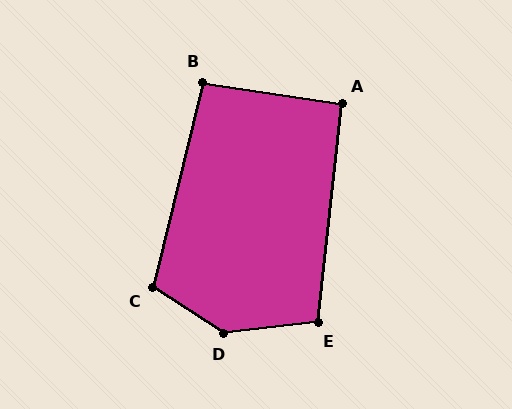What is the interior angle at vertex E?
Approximately 103 degrees (obtuse).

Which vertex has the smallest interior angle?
A, at approximately 92 degrees.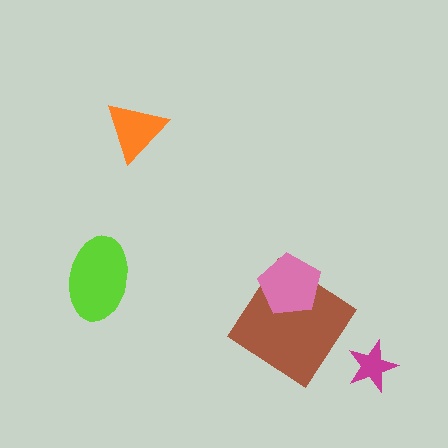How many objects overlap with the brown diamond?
1 object overlaps with the brown diamond.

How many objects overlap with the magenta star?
0 objects overlap with the magenta star.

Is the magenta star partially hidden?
No, no other shape covers it.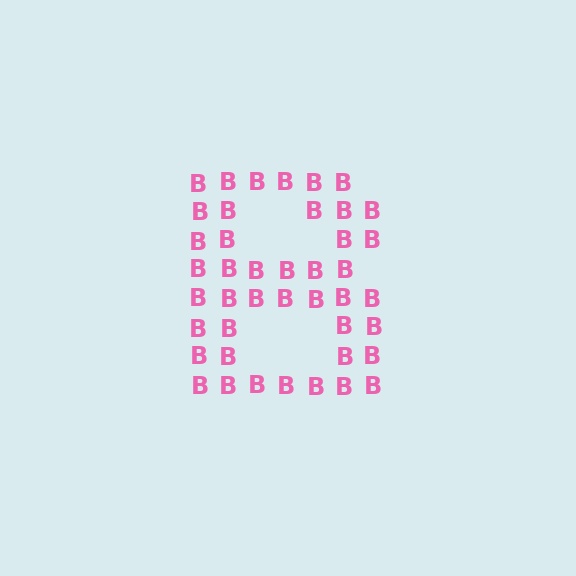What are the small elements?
The small elements are letter B's.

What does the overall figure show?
The overall figure shows the letter B.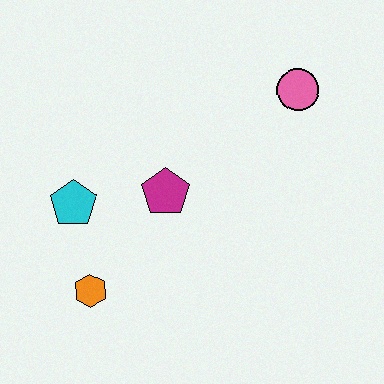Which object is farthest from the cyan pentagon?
The pink circle is farthest from the cyan pentagon.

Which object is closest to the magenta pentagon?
The cyan pentagon is closest to the magenta pentagon.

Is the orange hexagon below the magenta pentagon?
Yes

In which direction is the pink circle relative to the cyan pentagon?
The pink circle is to the right of the cyan pentagon.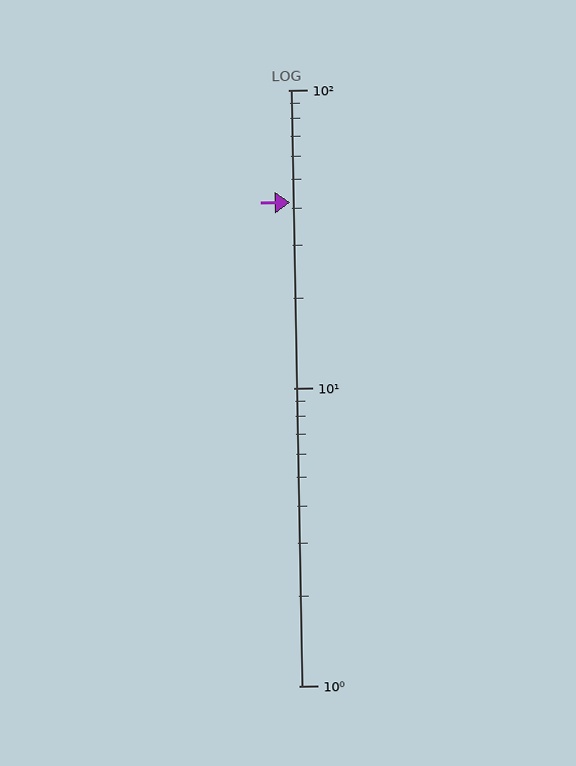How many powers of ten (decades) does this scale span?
The scale spans 2 decades, from 1 to 100.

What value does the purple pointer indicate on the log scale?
The pointer indicates approximately 42.